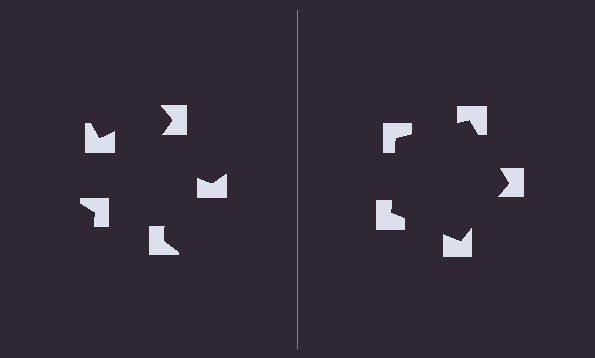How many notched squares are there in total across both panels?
10 — 5 on each side.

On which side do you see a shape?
An illusory pentagon appears on the right side. On the left side the wedge cuts are rotated, so no coherent shape forms.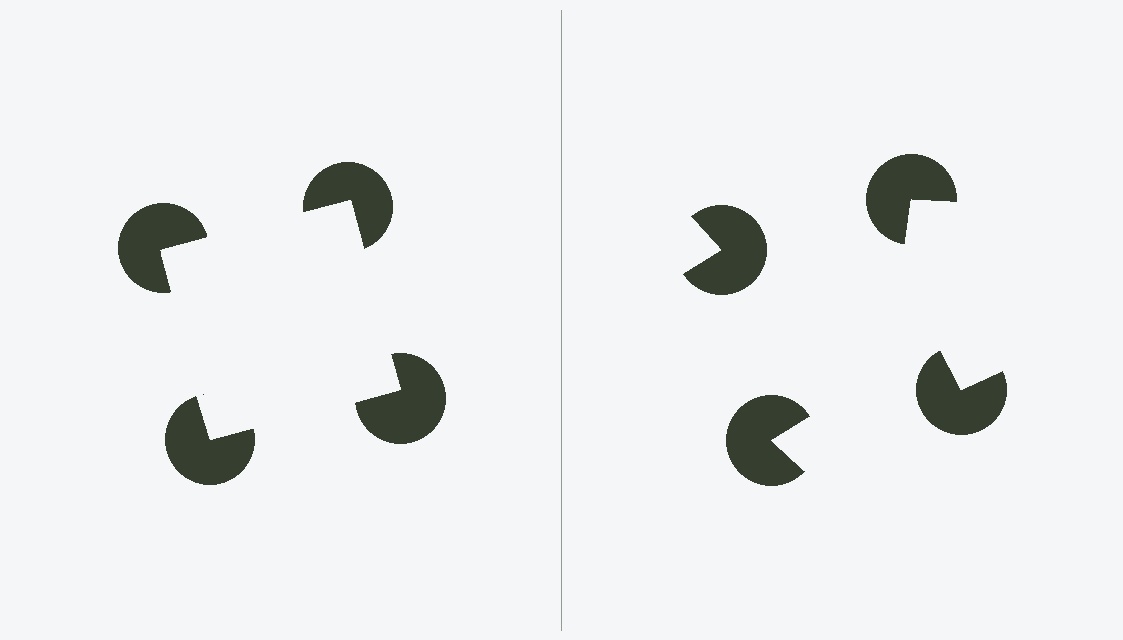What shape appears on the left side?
An illusory square.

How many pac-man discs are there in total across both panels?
8 — 4 on each side.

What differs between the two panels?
The pac-man discs are positioned identically on both sides; only the wedge orientations differ. On the left they align to a square; on the right they are misaligned.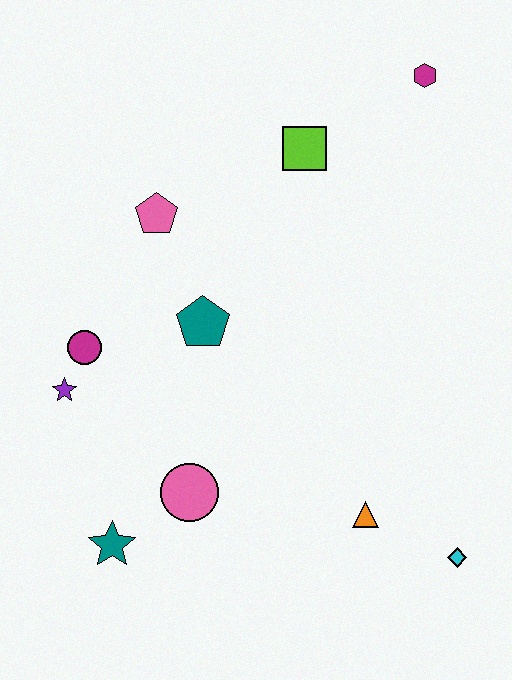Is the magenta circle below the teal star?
No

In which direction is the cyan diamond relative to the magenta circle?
The cyan diamond is to the right of the magenta circle.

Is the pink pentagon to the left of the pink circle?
Yes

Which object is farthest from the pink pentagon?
The cyan diamond is farthest from the pink pentagon.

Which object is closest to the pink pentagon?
The teal pentagon is closest to the pink pentagon.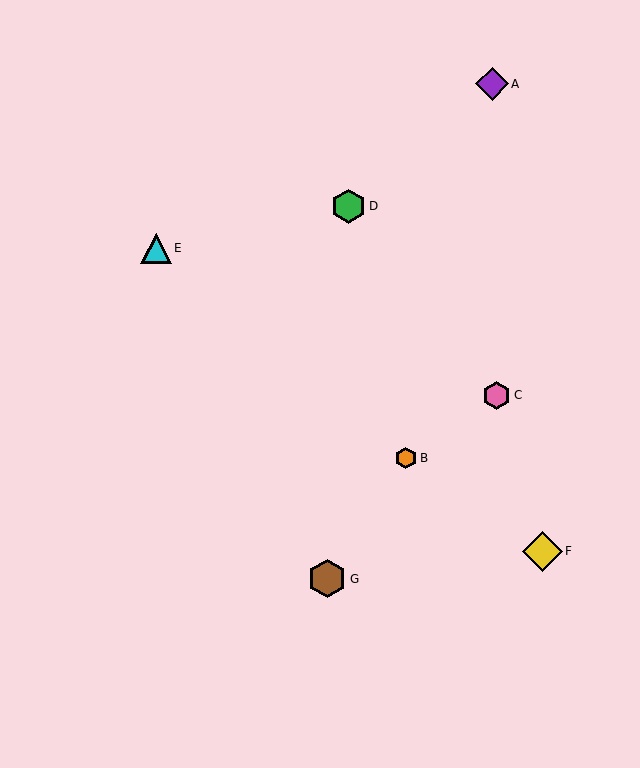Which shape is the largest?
The yellow diamond (labeled F) is the largest.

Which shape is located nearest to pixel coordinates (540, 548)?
The yellow diamond (labeled F) at (542, 551) is nearest to that location.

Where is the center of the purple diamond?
The center of the purple diamond is at (492, 84).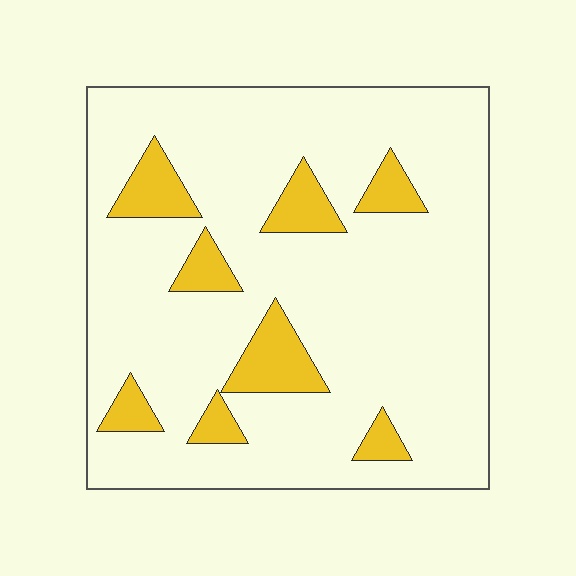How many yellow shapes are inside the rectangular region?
8.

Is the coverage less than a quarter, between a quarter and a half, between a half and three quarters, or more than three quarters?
Less than a quarter.